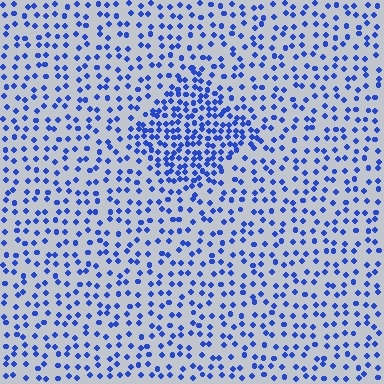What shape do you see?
I see a diamond.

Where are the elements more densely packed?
The elements are more densely packed inside the diamond boundary.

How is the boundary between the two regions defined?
The boundary is defined by a change in element density (approximately 2.1x ratio). All elements are the same color, size, and shape.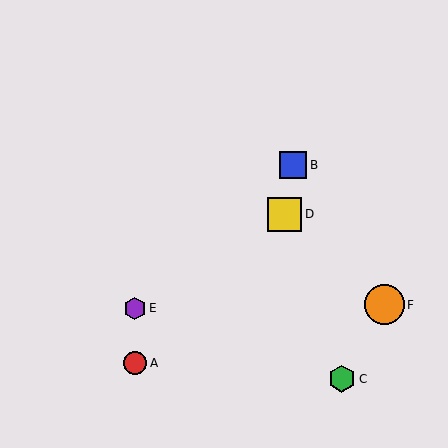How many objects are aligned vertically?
2 objects (A, E) are aligned vertically.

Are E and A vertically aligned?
Yes, both are at x≈135.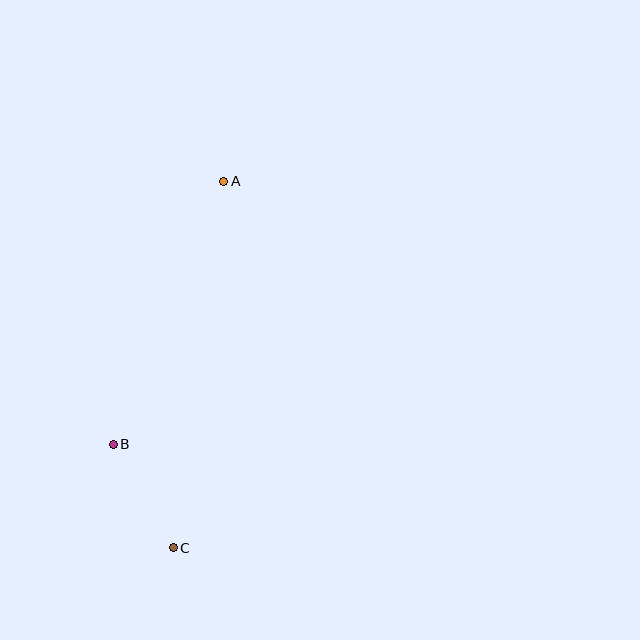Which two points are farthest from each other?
Points A and C are farthest from each other.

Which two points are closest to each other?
Points B and C are closest to each other.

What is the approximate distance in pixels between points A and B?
The distance between A and B is approximately 285 pixels.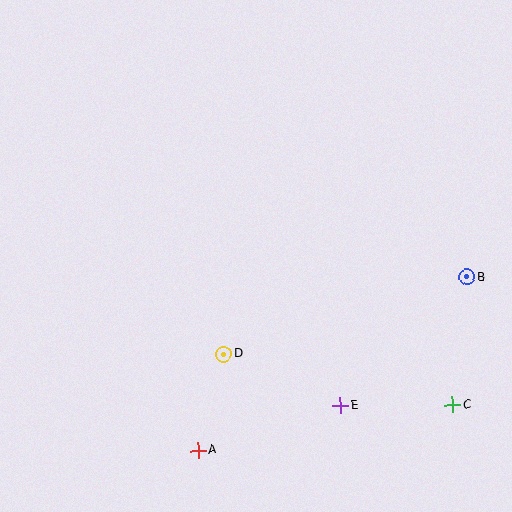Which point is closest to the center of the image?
Point D at (224, 354) is closest to the center.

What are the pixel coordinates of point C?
Point C is at (452, 405).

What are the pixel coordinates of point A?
Point A is at (198, 450).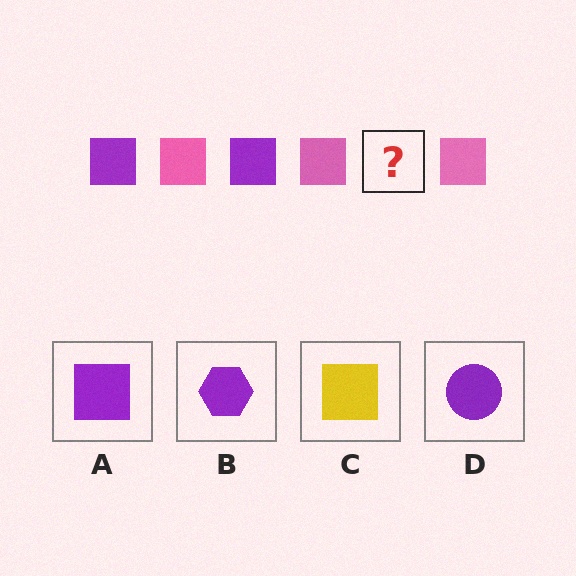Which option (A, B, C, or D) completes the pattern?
A.